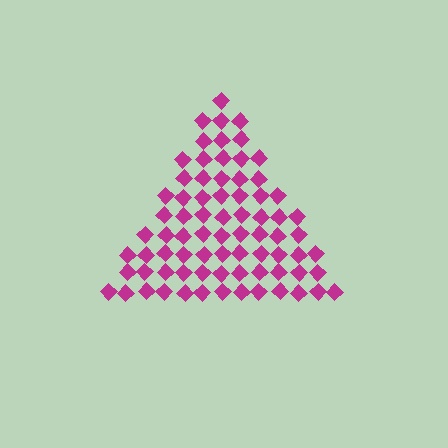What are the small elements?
The small elements are diamonds.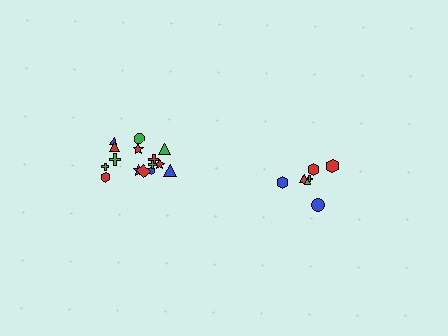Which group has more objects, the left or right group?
The left group.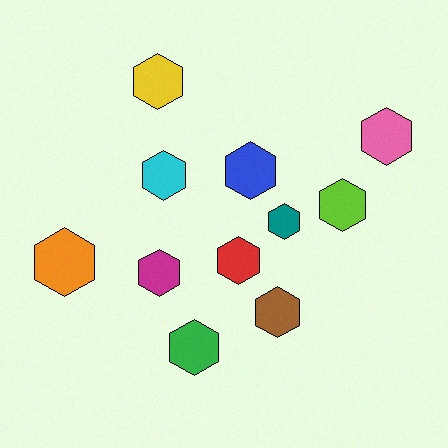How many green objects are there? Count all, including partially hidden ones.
There is 1 green object.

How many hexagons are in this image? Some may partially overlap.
There are 11 hexagons.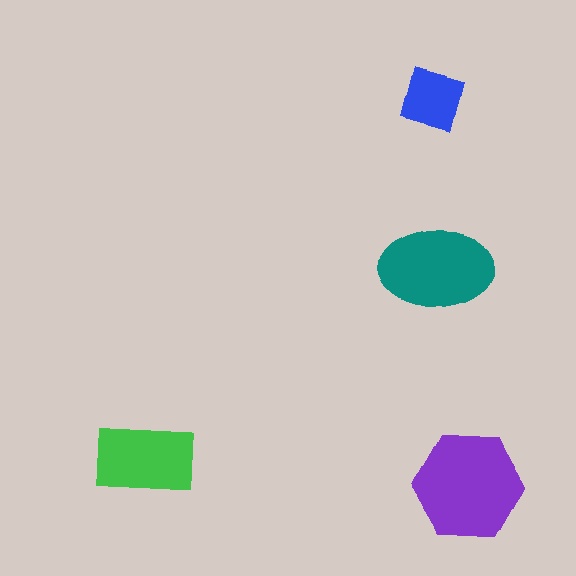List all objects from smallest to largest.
The blue square, the green rectangle, the teal ellipse, the purple hexagon.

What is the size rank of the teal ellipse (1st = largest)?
2nd.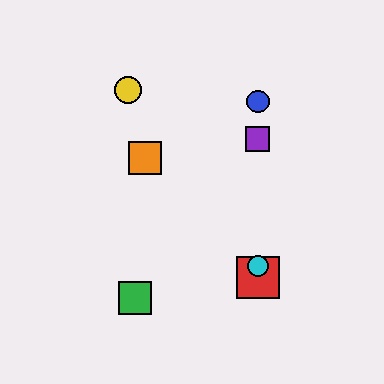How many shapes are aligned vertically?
4 shapes (the red square, the blue circle, the purple square, the cyan circle) are aligned vertically.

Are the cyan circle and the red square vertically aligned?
Yes, both are at x≈258.